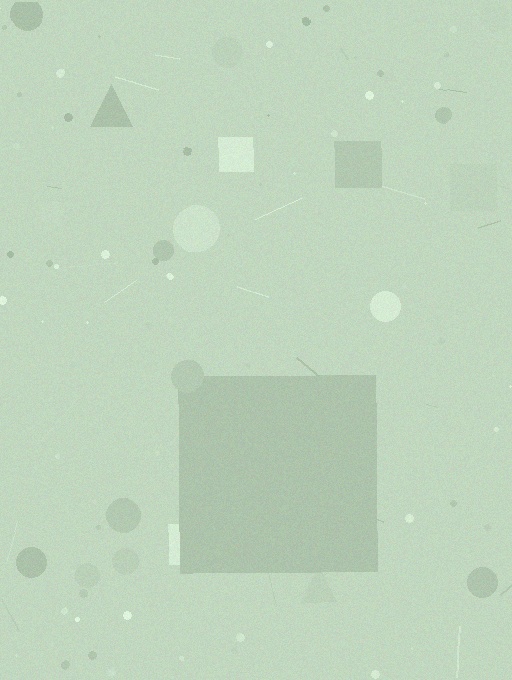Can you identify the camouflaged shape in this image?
The camouflaged shape is a square.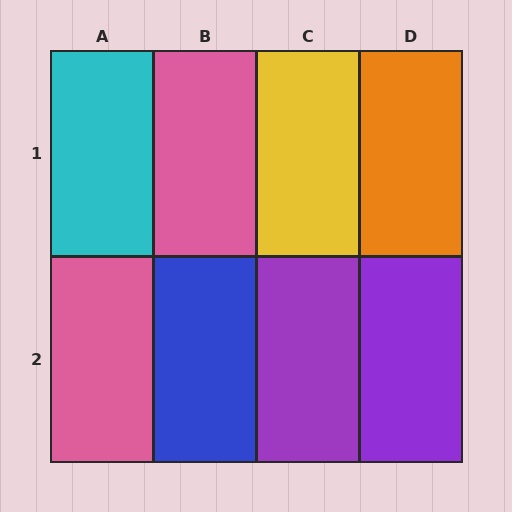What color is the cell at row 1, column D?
Orange.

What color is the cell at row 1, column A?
Cyan.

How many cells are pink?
2 cells are pink.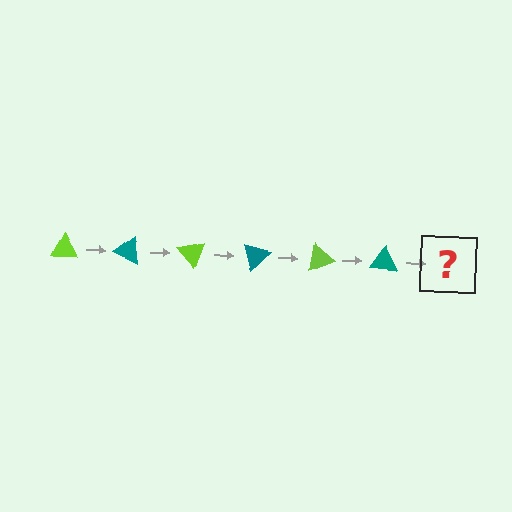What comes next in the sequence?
The next element should be a lime triangle, rotated 150 degrees from the start.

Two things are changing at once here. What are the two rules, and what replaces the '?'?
The two rules are that it rotates 25 degrees each step and the color cycles through lime and teal. The '?' should be a lime triangle, rotated 150 degrees from the start.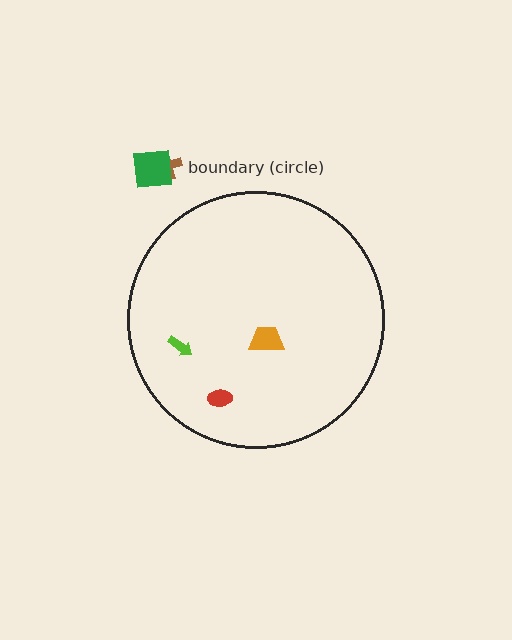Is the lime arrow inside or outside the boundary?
Inside.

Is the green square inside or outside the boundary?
Outside.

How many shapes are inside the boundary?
3 inside, 2 outside.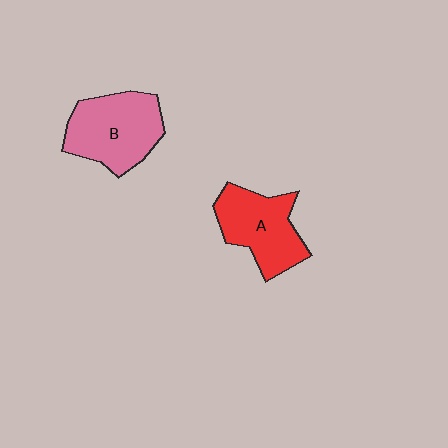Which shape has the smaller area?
Shape A (red).